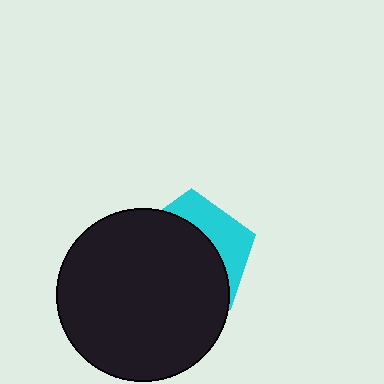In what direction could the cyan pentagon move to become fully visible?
The cyan pentagon could move toward the upper-right. That would shift it out from behind the black circle entirely.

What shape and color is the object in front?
The object in front is a black circle.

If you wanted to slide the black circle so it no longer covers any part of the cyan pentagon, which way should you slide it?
Slide it toward the lower-left — that is the most direct way to separate the two shapes.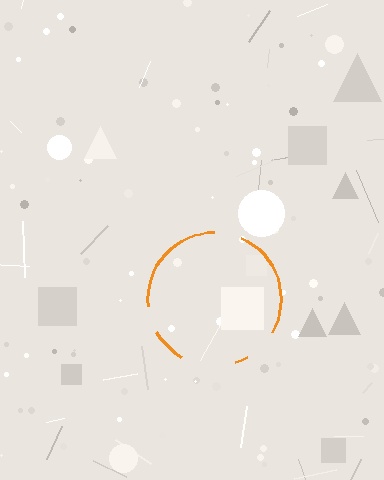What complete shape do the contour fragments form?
The contour fragments form a circle.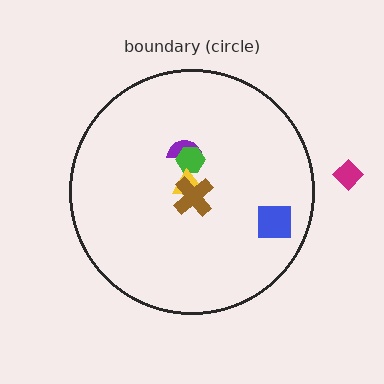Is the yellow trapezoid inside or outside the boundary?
Inside.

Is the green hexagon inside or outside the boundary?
Inside.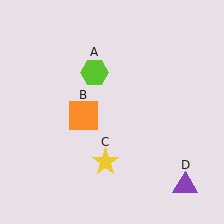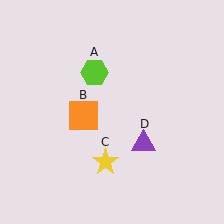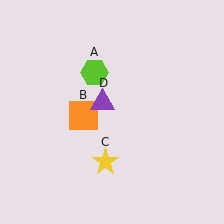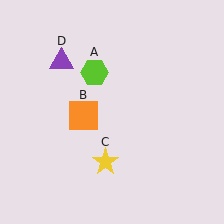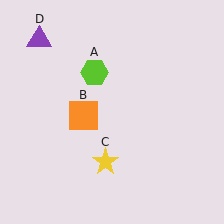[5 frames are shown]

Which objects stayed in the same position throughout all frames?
Lime hexagon (object A) and orange square (object B) and yellow star (object C) remained stationary.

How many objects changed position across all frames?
1 object changed position: purple triangle (object D).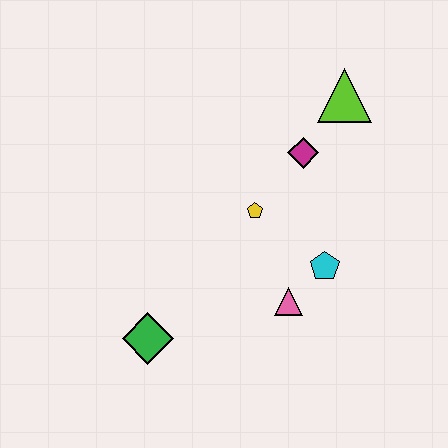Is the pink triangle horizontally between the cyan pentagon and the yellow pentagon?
Yes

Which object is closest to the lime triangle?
The magenta diamond is closest to the lime triangle.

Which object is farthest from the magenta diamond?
The green diamond is farthest from the magenta diamond.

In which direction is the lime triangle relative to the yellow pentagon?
The lime triangle is above the yellow pentagon.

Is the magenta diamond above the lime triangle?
No